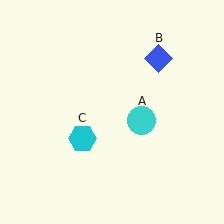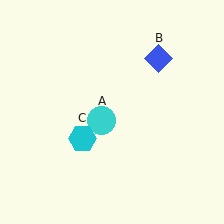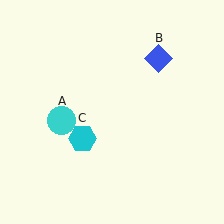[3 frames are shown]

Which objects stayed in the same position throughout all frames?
Blue diamond (object B) and cyan hexagon (object C) remained stationary.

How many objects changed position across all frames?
1 object changed position: cyan circle (object A).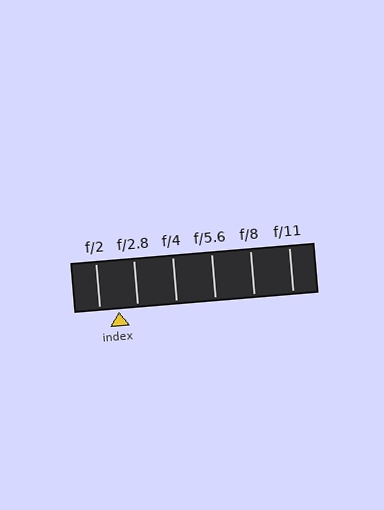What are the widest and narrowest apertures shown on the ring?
The widest aperture shown is f/2 and the narrowest is f/11.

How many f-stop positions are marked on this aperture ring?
There are 6 f-stop positions marked.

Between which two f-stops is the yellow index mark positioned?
The index mark is between f/2 and f/2.8.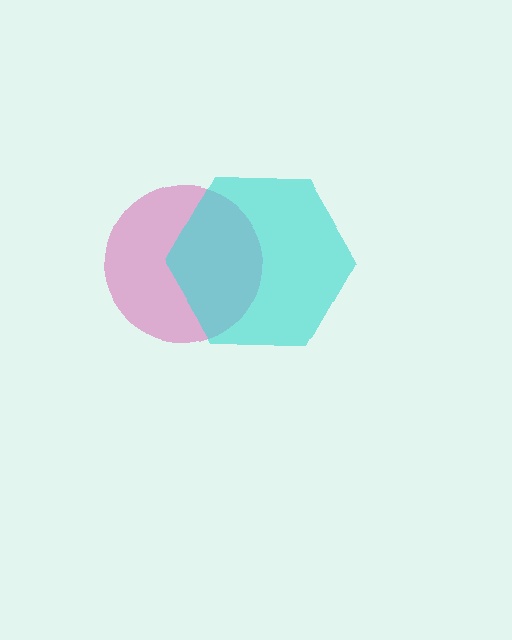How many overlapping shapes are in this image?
There are 2 overlapping shapes in the image.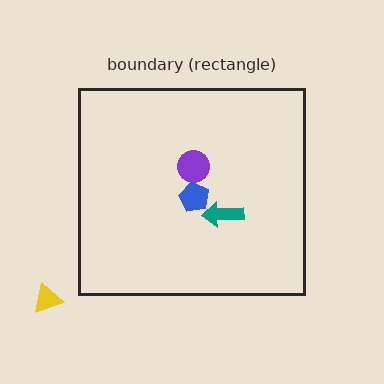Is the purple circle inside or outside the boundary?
Inside.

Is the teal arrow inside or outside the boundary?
Inside.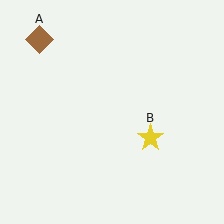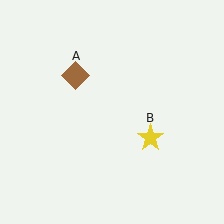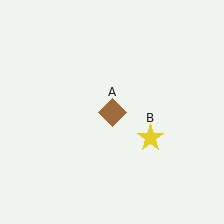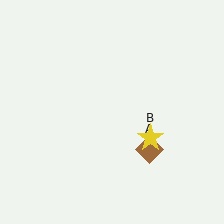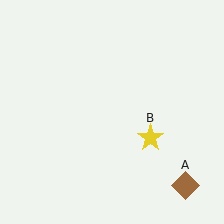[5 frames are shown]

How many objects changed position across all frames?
1 object changed position: brown diamond (object A).